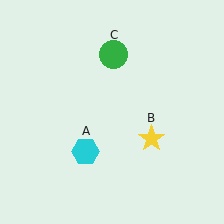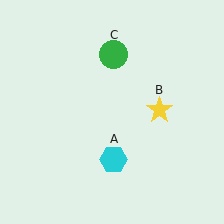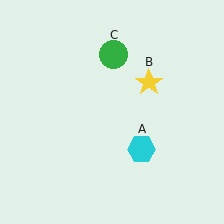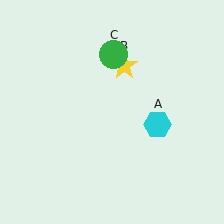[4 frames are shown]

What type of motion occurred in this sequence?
The cyan hexagon (object A), yellow star (object B) rotated counterclockwise around the center of the scene.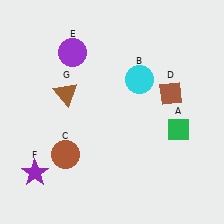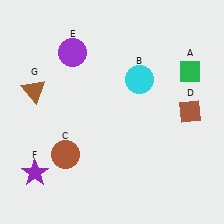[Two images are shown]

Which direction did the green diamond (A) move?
The green diamond (A) moved up.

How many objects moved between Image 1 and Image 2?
3 objects moved between the two images.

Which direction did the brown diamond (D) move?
The brown diamond (D) moved right.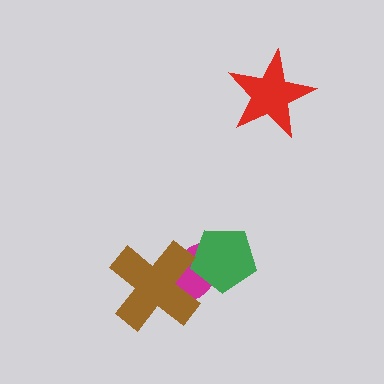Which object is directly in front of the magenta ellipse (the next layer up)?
The green pentagon is directly in front of the magenta ellipse.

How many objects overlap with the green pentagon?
1 object overlaps with the green pentagon.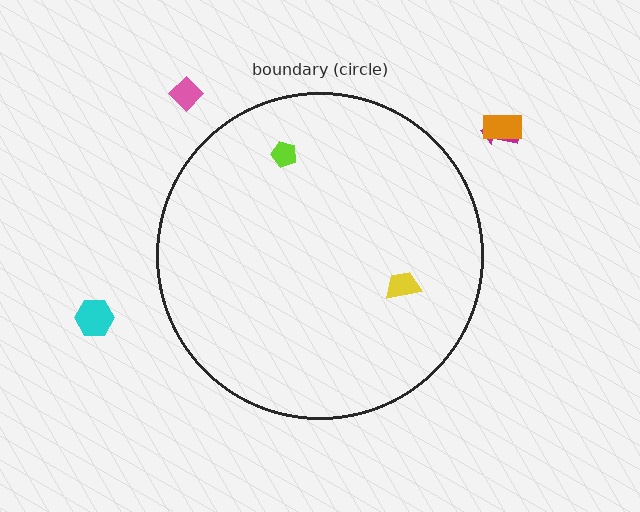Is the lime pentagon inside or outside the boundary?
Inside.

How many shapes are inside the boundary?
2 inside, 4 outside.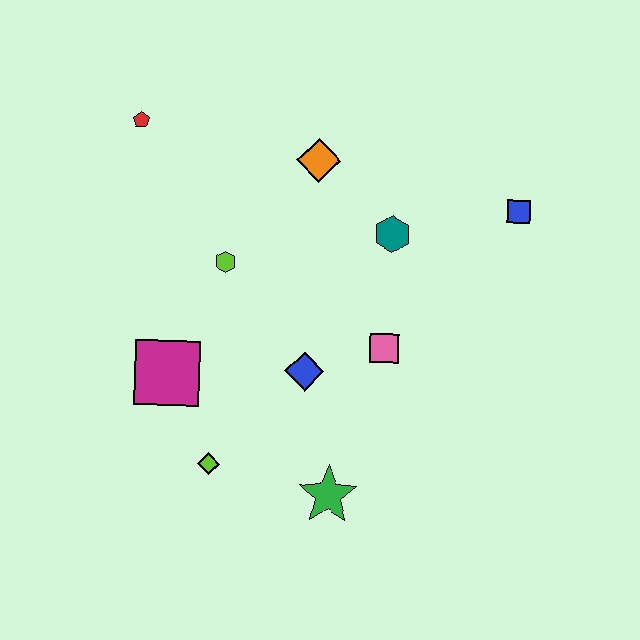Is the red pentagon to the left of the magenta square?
Yes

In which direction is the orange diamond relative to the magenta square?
The orange diamond is above the magenta square.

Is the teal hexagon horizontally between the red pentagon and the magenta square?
No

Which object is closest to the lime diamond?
The magenta square is closest to the lime diamond.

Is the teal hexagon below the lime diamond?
No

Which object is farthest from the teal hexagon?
The lime diamond is farthest from the teal hexagon.